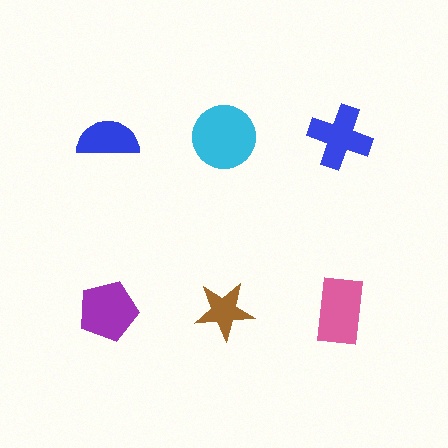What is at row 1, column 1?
A blue semicircle.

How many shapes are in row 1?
3 shapes.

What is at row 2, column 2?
A brown star.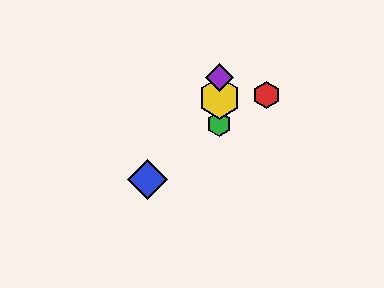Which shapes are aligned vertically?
The green hexagon, the yellow hexagon, the purple diamond are aligned vertically.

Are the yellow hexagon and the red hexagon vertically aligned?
No, the yellow hexagon is at x≈219 and the red hexagon is at x≈266.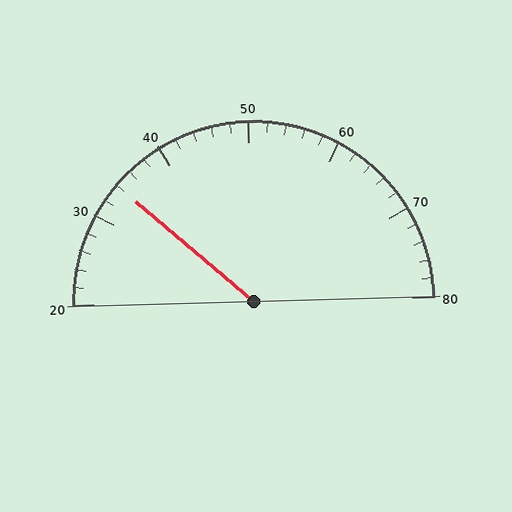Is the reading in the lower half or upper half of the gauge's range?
The reading is in the lower half of the range (20 to 80).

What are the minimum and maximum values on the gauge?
The gauge ranges from 20 to 80.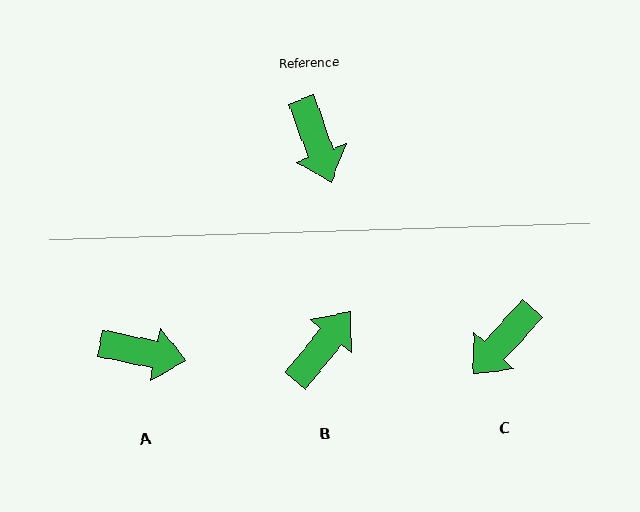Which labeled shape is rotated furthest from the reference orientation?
B, about 122 degrees away.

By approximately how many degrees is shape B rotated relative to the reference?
Approximately 122 degrees counter-clockwise.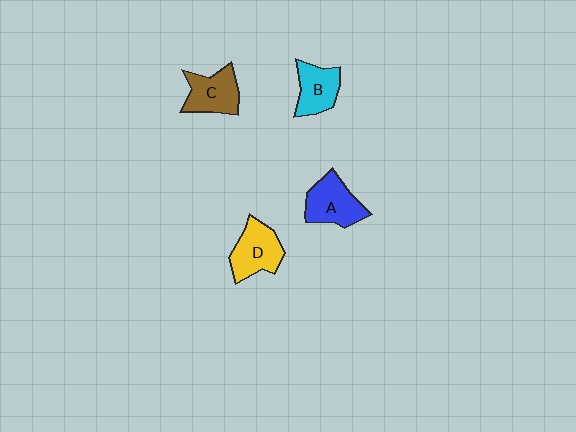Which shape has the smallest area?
Shape B (cyan).